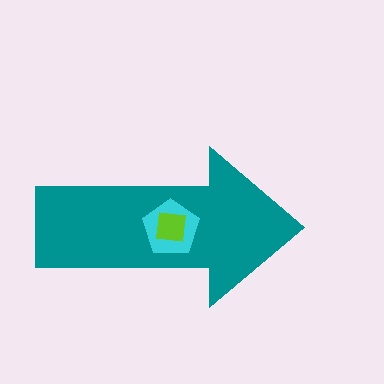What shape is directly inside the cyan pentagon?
The lime square.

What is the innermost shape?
The lime square.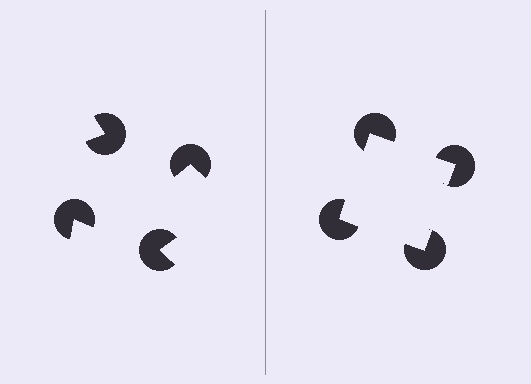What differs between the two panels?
The pac-man discs are positioned identically on both sides; only the wedge orientations differ. On the right they align to a square; on the left they are misaligned.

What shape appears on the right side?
An illusory square.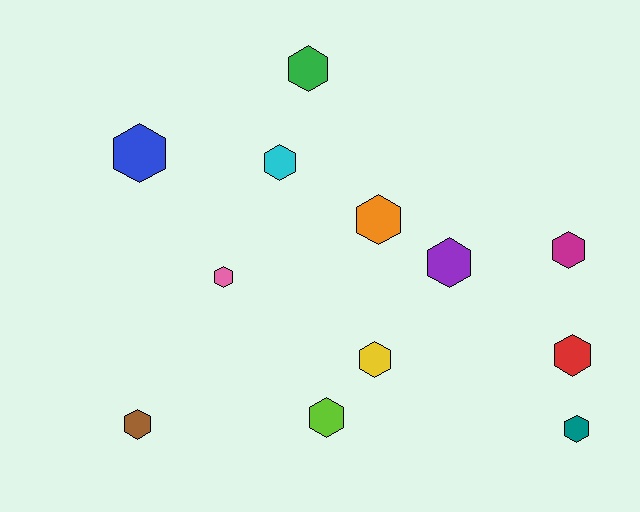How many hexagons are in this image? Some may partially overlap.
There are 12 hexagons.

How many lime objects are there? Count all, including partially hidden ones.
There is 1 lime object.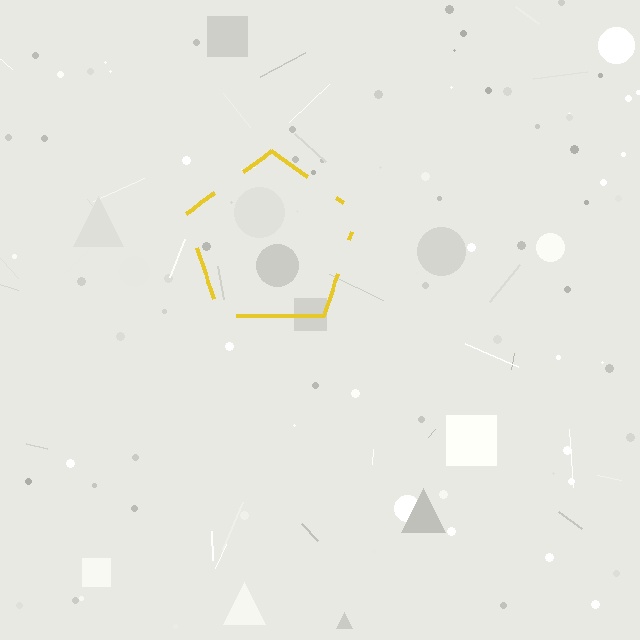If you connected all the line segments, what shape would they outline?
They would outline a pentagon.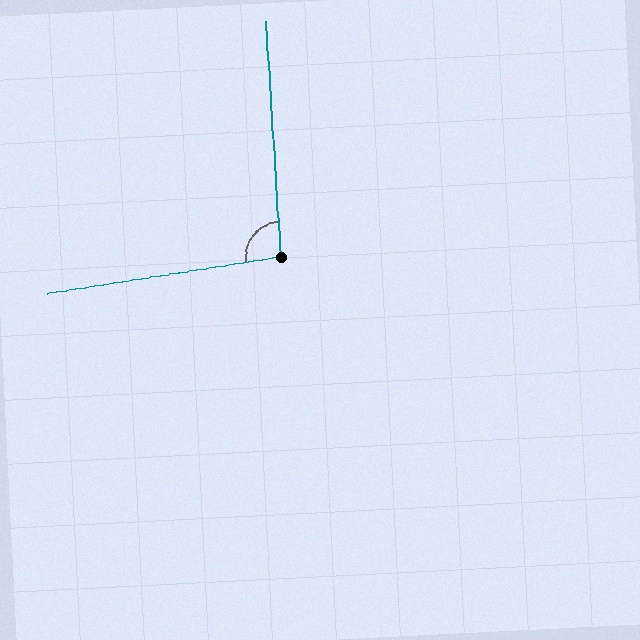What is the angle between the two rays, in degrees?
Approximately 95 degrees.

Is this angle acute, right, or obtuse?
It is obtuse.